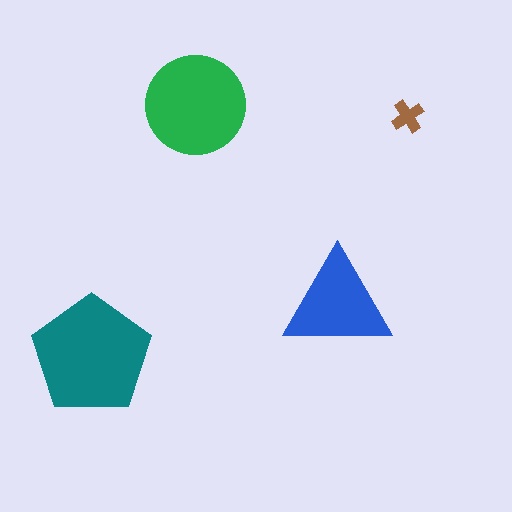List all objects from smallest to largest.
The brown cross, the blue triangle, the green circle, the teal pentagon.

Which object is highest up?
The green circle is topmost.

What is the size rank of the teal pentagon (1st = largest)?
1st.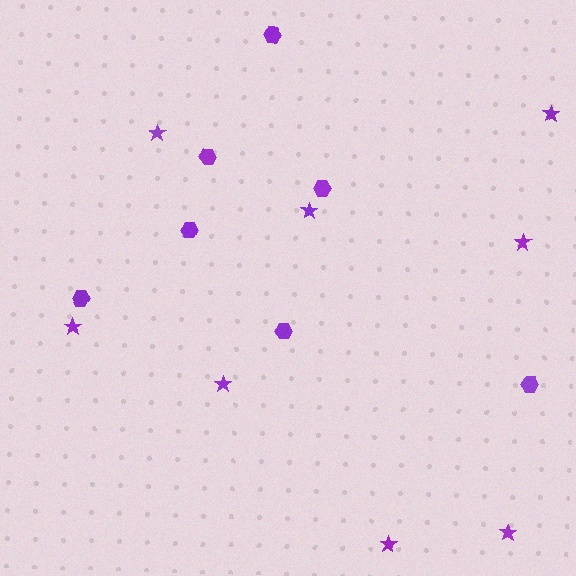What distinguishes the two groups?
There are 2 groups: one group of hexagons (7) and one group of stars (8).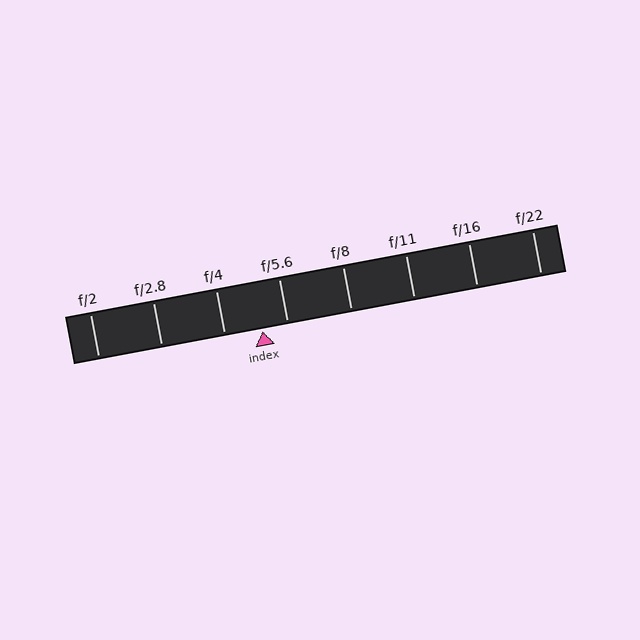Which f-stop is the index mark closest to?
The index mark is closest to f/5.6.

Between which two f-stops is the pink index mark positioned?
The index mark is between f/4 and f/5.6.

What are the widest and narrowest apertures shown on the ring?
The widest aperture shown is f/2 and the narrowest is f/22.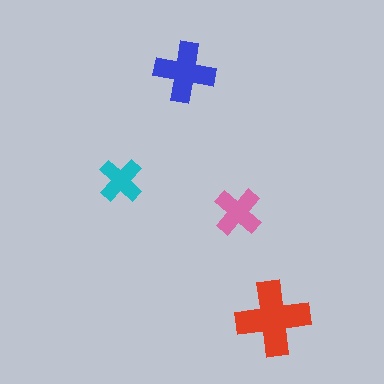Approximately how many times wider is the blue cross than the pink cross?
About 1.5 times wider.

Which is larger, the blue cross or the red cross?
The red one.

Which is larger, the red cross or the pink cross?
The red one.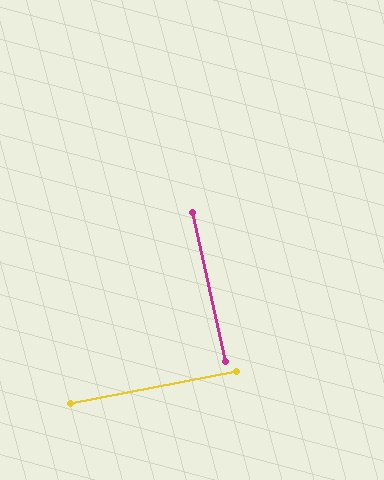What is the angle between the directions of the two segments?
Approximately 89 degrees.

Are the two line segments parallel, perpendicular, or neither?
Perpendicular — they meet at approximately 89°.